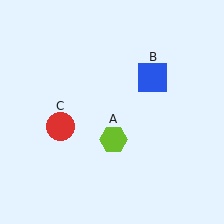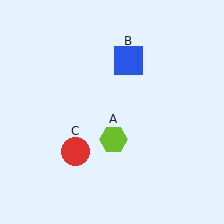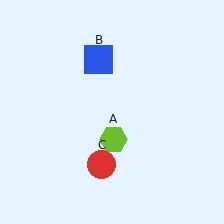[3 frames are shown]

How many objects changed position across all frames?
2 objects changed position: blue square (object B), red circle (object C).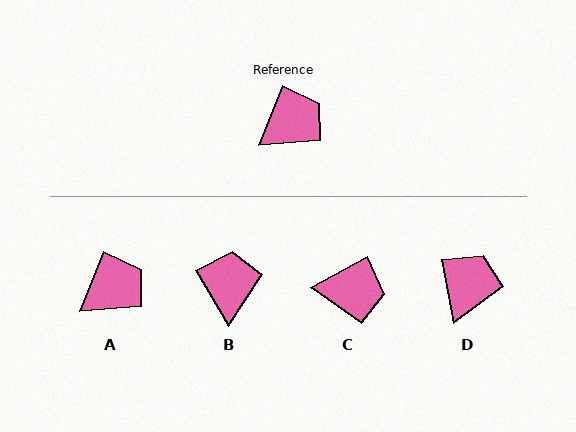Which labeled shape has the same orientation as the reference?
A.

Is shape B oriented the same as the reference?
No, it is off by about 52 degrees.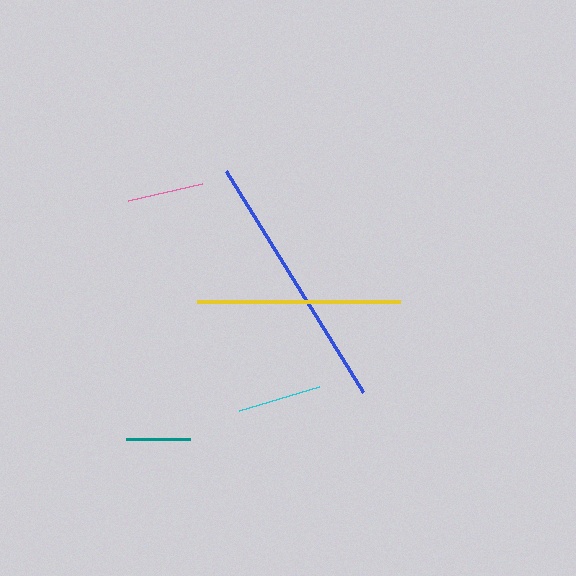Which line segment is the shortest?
The teal line is the shortest at approximately 64 pixels.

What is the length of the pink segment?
The pink segment is approximately 76 pixels long.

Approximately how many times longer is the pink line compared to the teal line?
The pink line is approximately 1.2 times the length of the teal line.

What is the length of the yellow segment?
The yellow segment is approximately 203 pixels long.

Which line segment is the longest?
The blue line is the longest at approximately 260 pixels.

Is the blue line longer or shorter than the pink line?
The blue line is longer than the pink line.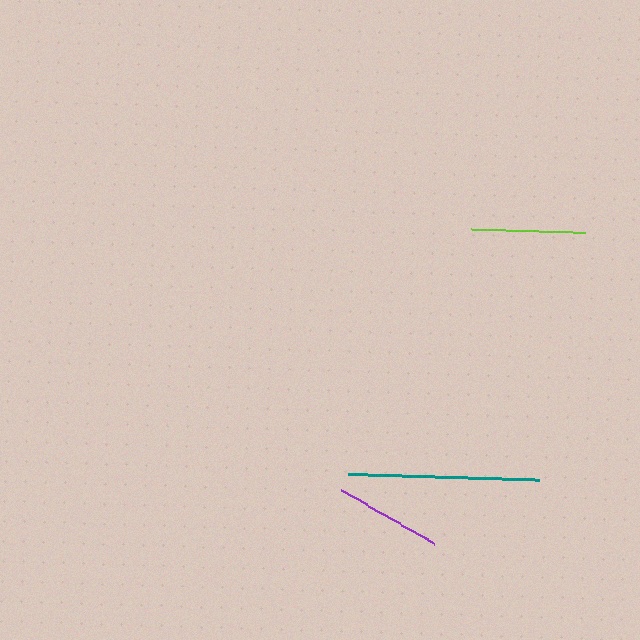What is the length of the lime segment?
The lime segment is approximately 114 pixels long.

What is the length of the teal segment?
The teal segment is approximately 191 pixels long.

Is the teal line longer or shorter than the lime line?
The teal line is longer than the lime line.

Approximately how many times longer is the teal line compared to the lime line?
The teal line is approximately 1.7 times the length of the lime line.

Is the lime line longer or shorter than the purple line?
The lime line is longer than the purple line.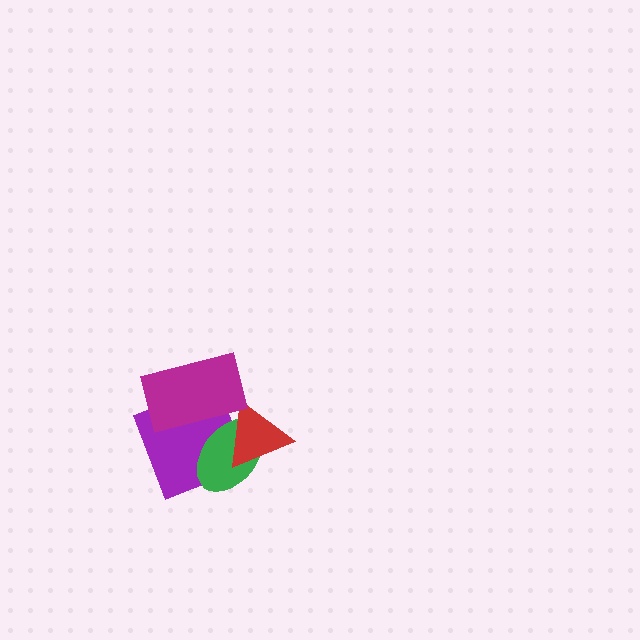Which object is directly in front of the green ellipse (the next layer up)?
The red triangle is directly in front of the green ellipse.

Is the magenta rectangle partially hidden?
No, no other shape covers it.